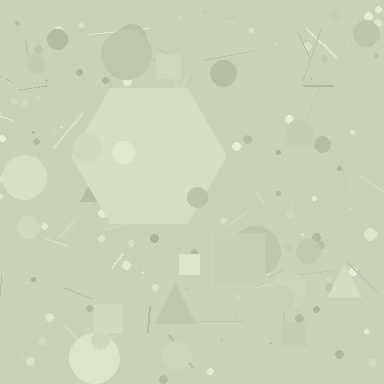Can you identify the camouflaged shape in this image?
The camouflaged shape is a hexagon.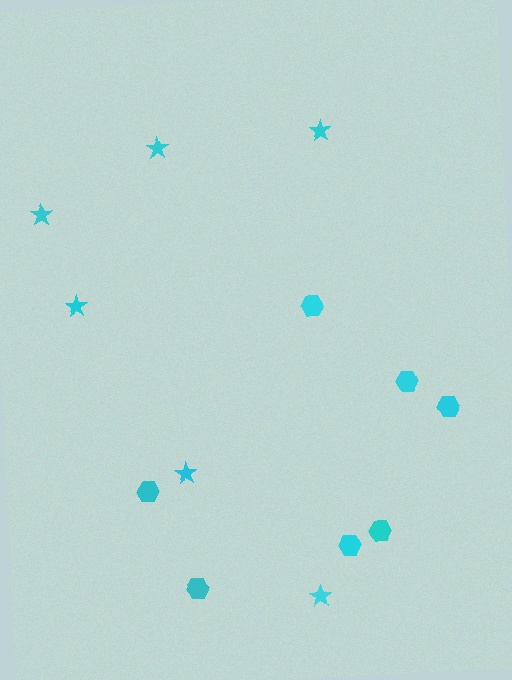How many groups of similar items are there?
There are 2 groups: one group of hexagons (7) and one group of stars (6).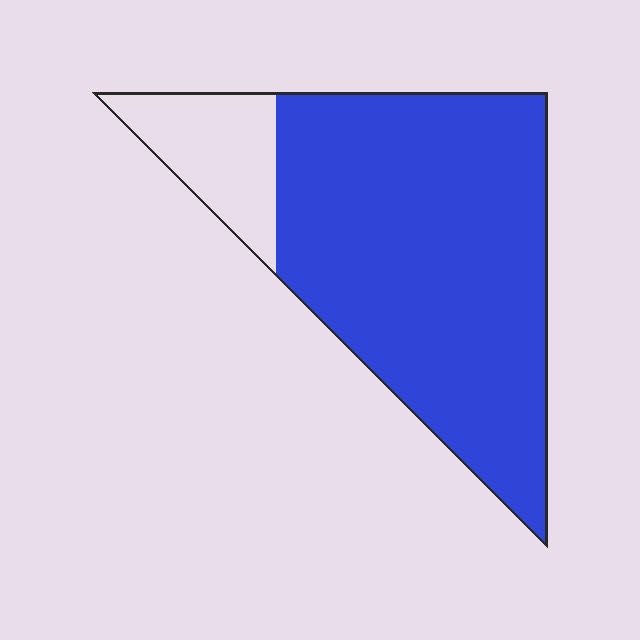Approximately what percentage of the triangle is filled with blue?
Approximately 85%.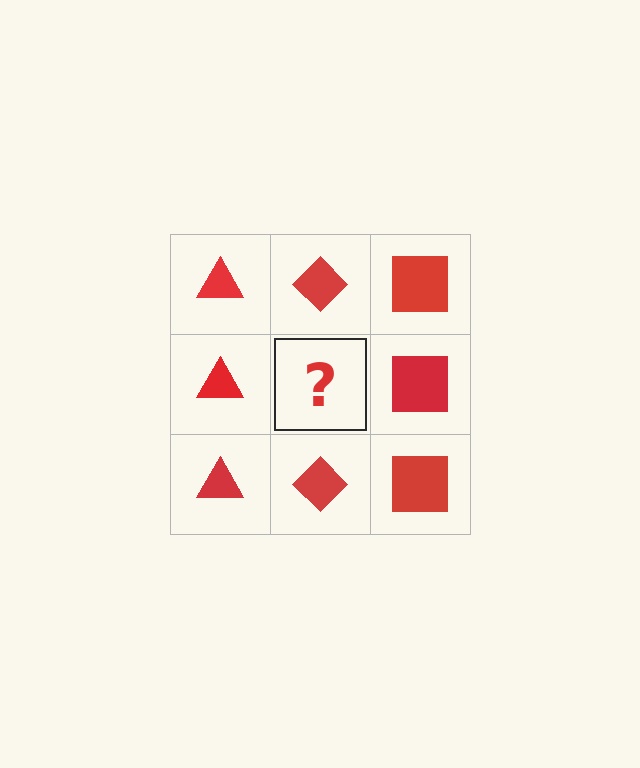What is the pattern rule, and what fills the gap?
The rule is that each column has a consistent shape. The gap should be filled with a red diamond.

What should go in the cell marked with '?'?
The missing cell should contain a red diamond.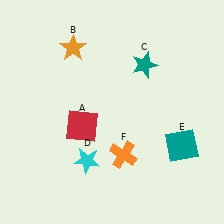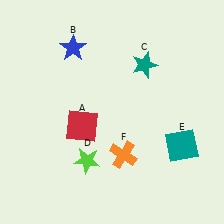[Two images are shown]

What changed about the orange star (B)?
In Image 1, B is orange. In Image 2, it changed to blue.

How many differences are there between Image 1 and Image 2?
There are 2 differences between the two images.